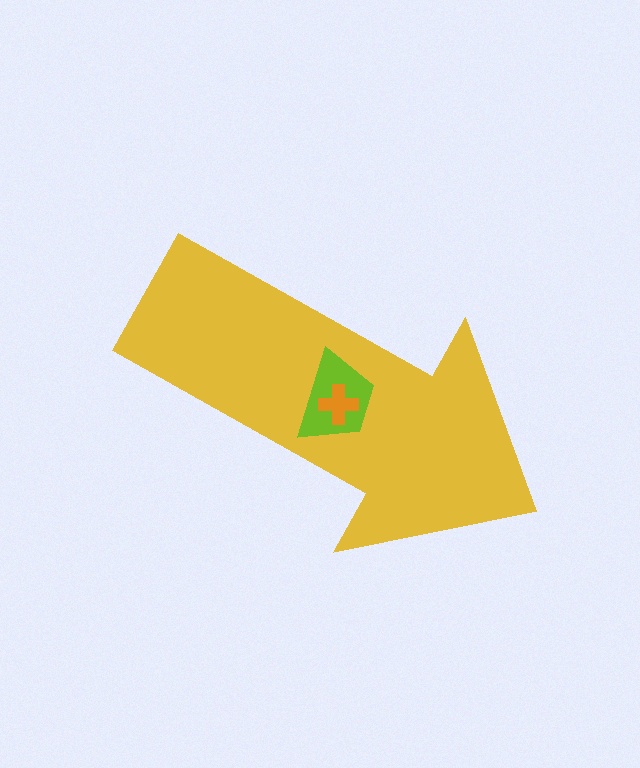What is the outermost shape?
The yellow arrow.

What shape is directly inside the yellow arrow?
The lime trapezoid.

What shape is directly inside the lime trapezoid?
The orange cross.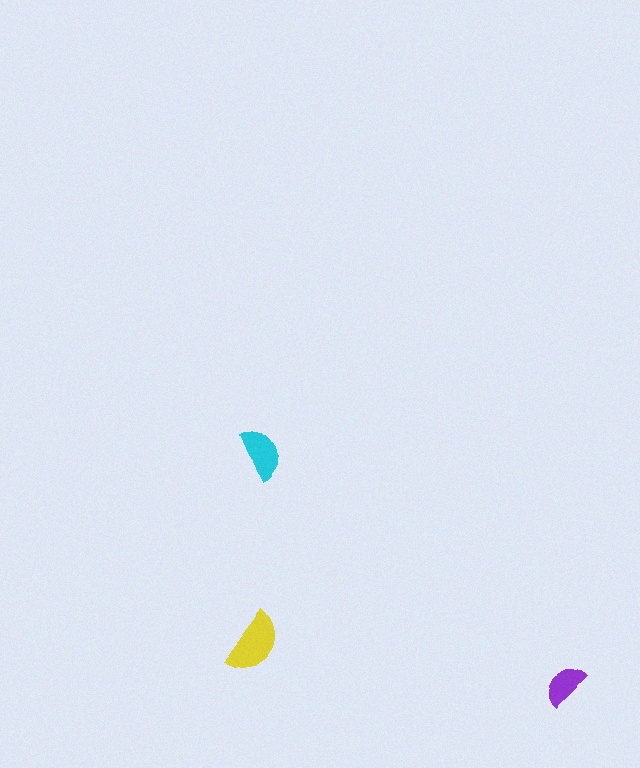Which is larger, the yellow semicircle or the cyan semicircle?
The yellow one.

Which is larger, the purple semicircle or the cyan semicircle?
The cyan one.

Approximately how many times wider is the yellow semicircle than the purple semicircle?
About 1.5 times wider.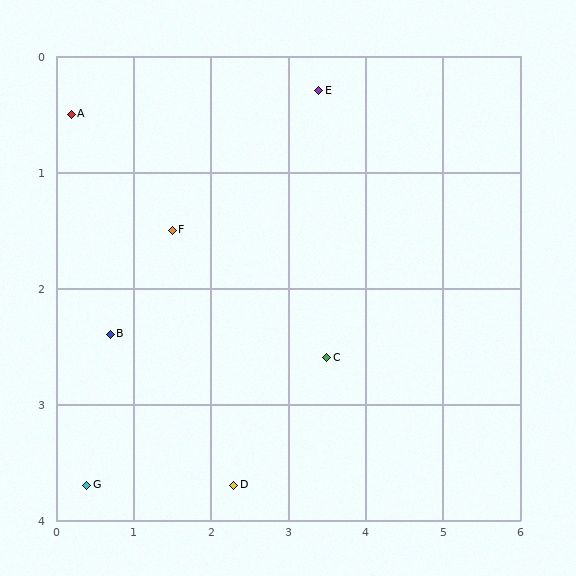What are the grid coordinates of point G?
Point G is at approximately (0.4, 3.7).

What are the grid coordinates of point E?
Point E is at approximately (3.4, 0.3).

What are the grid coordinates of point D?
Point D is at approximately (2.3, 3.7).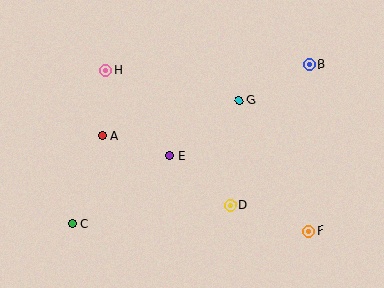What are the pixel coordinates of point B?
Point B is at (309, 64).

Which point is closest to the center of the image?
Point E at (170, 156) is closest to the center.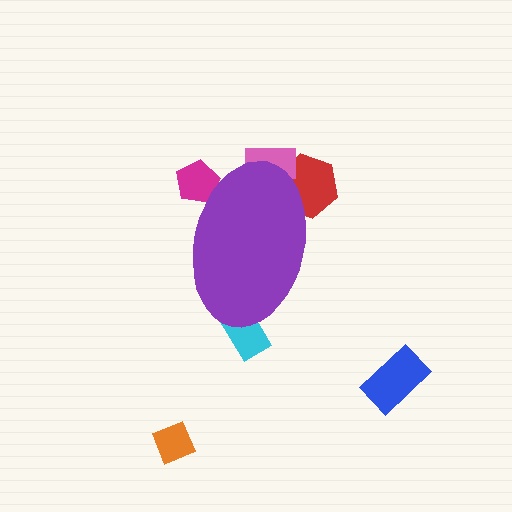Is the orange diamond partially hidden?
No, the orange diamond is fully visible.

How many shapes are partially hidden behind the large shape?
4 shapes are partially hidden.